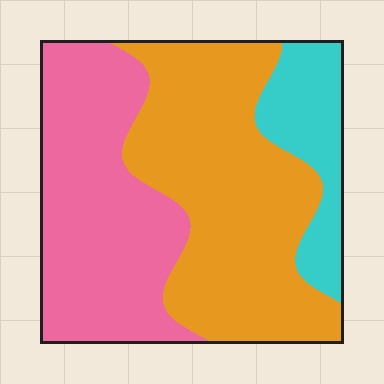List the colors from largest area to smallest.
From largest to smallest: orange, pink, cyan.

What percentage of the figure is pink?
Pink takes up about three eighths (3/8) of the figure.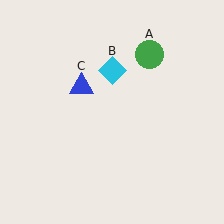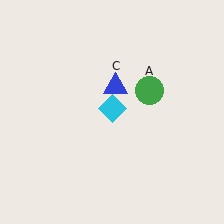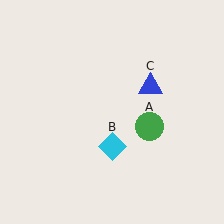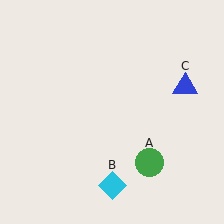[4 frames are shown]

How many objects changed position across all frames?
3 objects changed position: green circle (object A), cyan diamond (object B), blue triangle (object C).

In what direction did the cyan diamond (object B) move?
The cyan diamond (object B) moved down.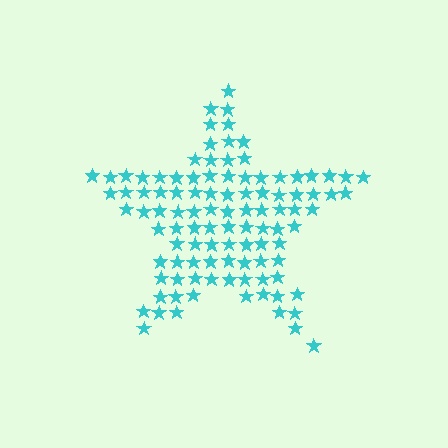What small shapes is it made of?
It is made of small stars.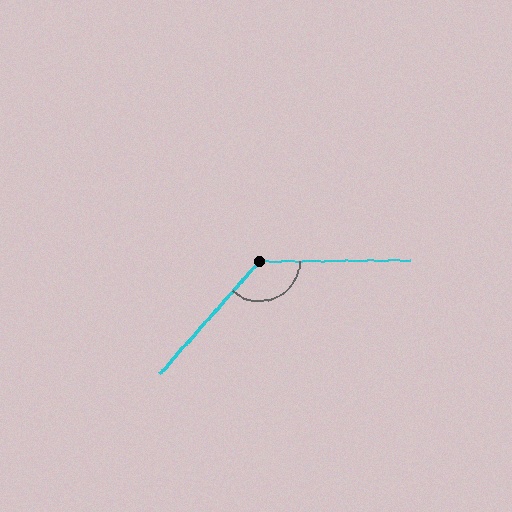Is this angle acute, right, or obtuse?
It is obtuse.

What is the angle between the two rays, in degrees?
Approximately 132 degrees.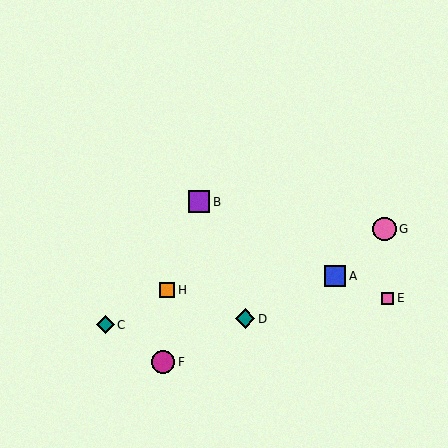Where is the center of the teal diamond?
The center of the teal diamond is at (245, 319).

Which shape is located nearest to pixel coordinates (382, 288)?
The pink square (labeled E) at (388, 298) is nearest to that location.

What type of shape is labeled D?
Shape D is a teal diamond.